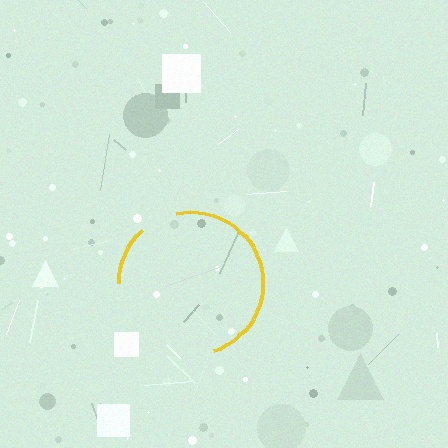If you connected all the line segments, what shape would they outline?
They would outline a circle.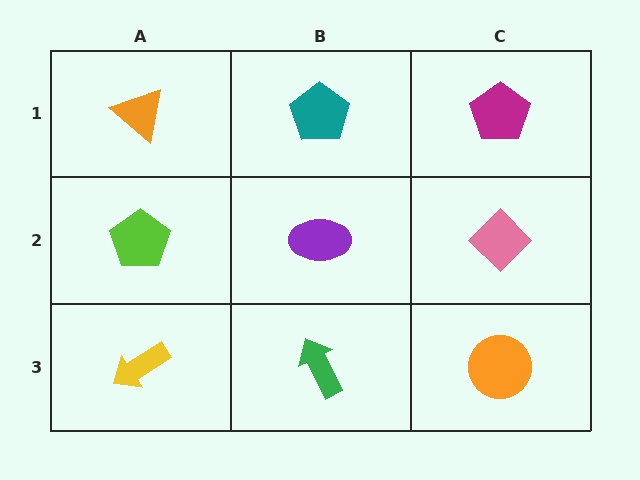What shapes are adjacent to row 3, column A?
A lime pentagon (row 2, column A), a green arrow (row 3, column B).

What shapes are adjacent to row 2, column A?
An orange triangle (row 1, column A), a yellow arrow (row 3, column A), a purple ellipse (row 2, column B).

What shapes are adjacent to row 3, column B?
A purple ellipse (row 2, column B), a yellow arrow (row 3, column A), an orange circle (row 3, column C).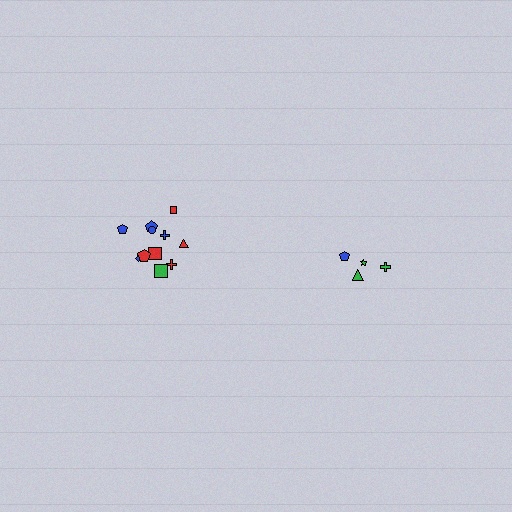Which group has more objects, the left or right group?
The left group.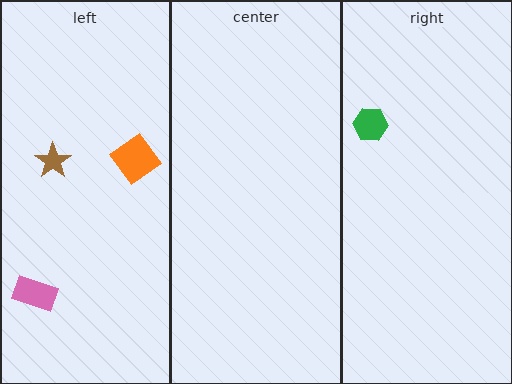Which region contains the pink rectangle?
The left region.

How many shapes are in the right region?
1.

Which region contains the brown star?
The left region.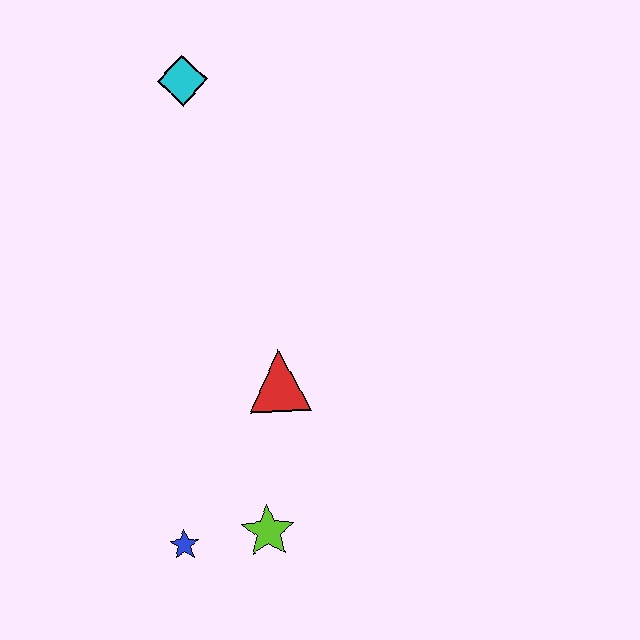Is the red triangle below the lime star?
No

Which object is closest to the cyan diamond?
The red triangle is closest to the cyan diamond.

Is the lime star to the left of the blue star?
No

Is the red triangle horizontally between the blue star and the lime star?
No